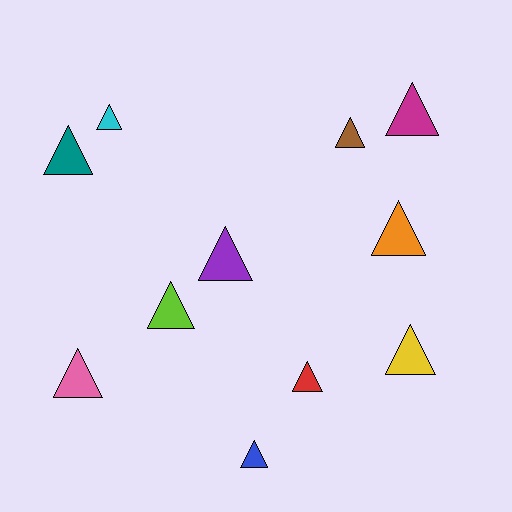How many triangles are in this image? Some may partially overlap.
There are 11 triangles.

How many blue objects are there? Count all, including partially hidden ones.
There is 1 blue object.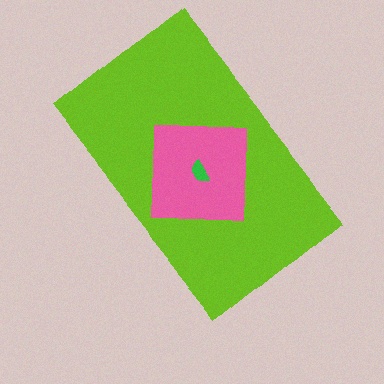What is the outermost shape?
The lime rectangle.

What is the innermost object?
The green semicircle.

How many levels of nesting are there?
3.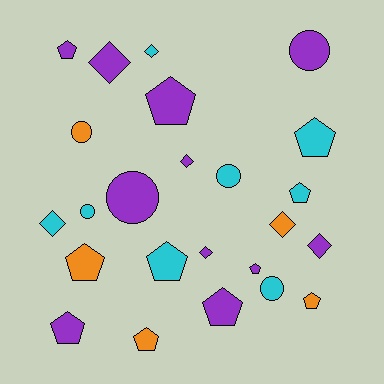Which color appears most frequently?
Purple, with 11 objects.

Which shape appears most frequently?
Pentagon, with 11 objects.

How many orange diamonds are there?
There is 1 orange diamond.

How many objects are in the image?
There are 24 objects.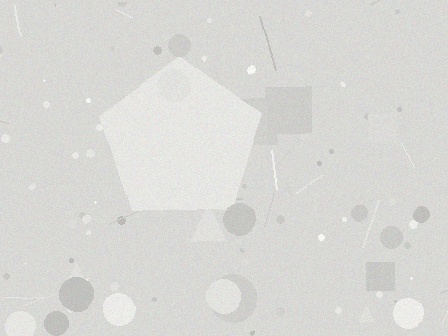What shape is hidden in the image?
A pentagon is hidden in the image.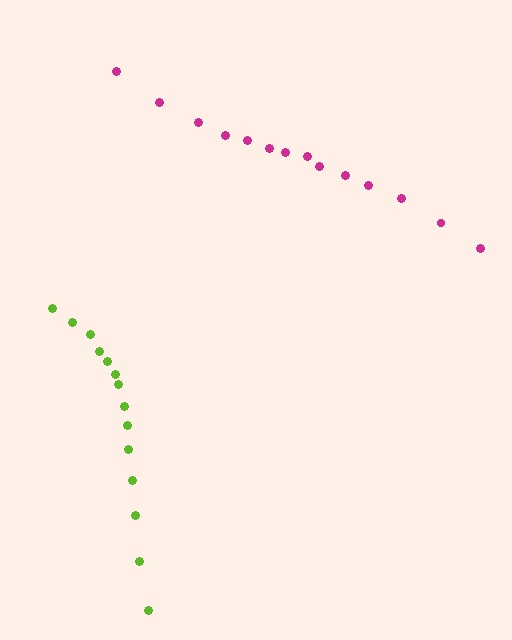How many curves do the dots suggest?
There are 2 distinct paths.